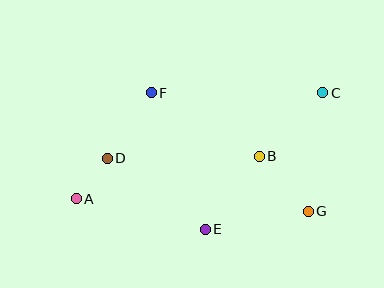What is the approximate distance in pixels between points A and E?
The distance between A and E is approximately 133 pixels.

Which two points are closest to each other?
Points A and D are closest to each other.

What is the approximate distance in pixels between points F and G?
The distance between F and G is approximately 196 pixels.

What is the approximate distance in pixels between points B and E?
The distance between B and E is approximately 91 pixels.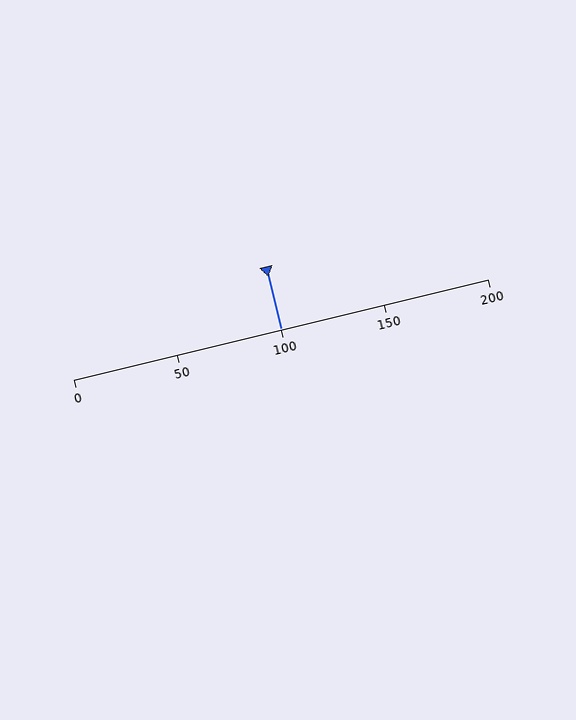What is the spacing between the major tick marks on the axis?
The major ticks are spaced 50 apart.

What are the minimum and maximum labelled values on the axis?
The axis runs from 0 to 200.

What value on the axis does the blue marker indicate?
The marker indicates approximately 100.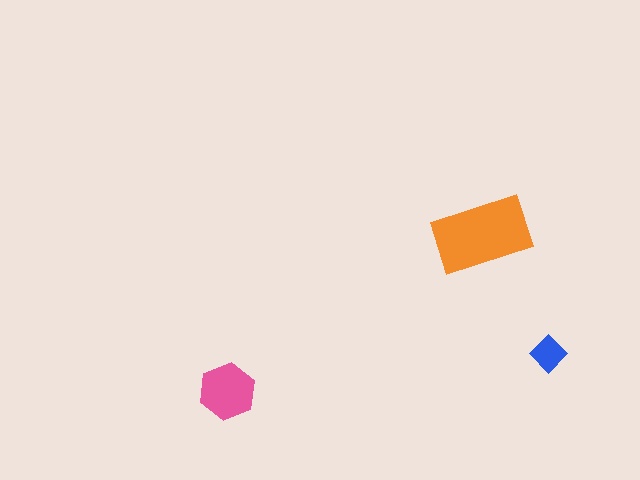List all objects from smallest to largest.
The blue diamond, the pink hexagon, the orange rectangle.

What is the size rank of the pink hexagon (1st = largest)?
2nd.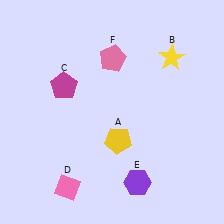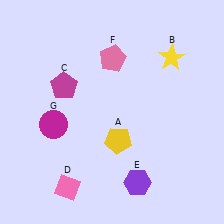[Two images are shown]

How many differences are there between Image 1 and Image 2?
There is 1 difference between the two images.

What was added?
A magenta circle (G) was added in Image 2.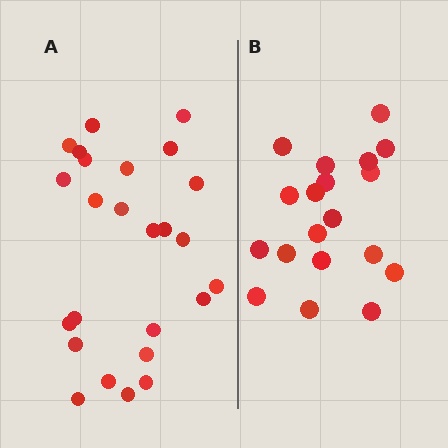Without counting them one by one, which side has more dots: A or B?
Region A (the left region) has more dots.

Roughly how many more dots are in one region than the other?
Region A has about 6 more dots than region B.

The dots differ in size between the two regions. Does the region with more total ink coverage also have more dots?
No. Region B has more total ink coverage because its dots are larger, but region A actually contains more individual dots. Total area can be misleading — the number of items is what matters here.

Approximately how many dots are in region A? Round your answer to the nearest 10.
About 20 dots. (The exact count is 25, which rounds to 20.)